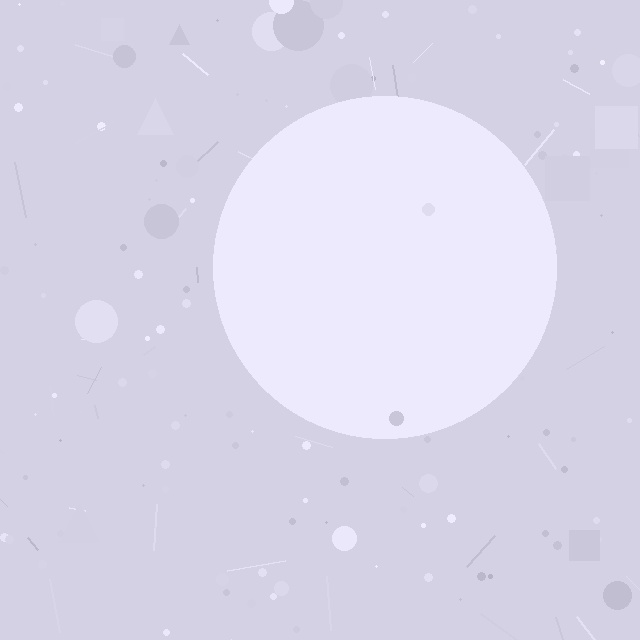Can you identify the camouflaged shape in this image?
The camouflaged shape is a circle.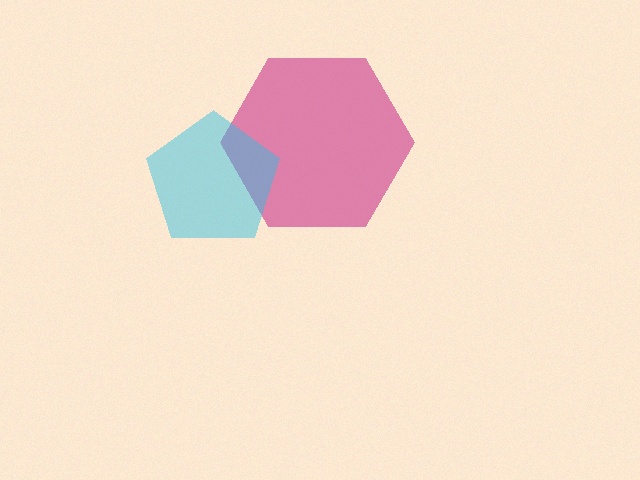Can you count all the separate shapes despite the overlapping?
Yes, there are 2 separate shapes.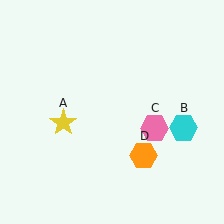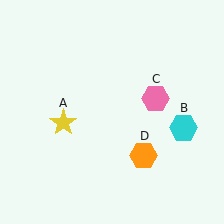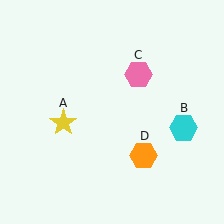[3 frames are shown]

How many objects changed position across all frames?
1 object changed position: pink hexagon (object C).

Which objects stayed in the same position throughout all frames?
Yellow star (object A) and cyan hexagon (object B) and orange hexagon (object D) remained stationary.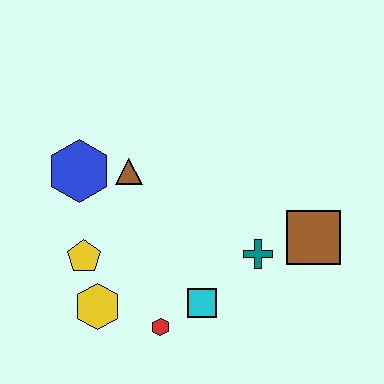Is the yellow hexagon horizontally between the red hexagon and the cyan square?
No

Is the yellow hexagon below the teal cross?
Yes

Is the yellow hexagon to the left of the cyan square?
Yes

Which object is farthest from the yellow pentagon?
The brown square is farthest from the yellow pentagon.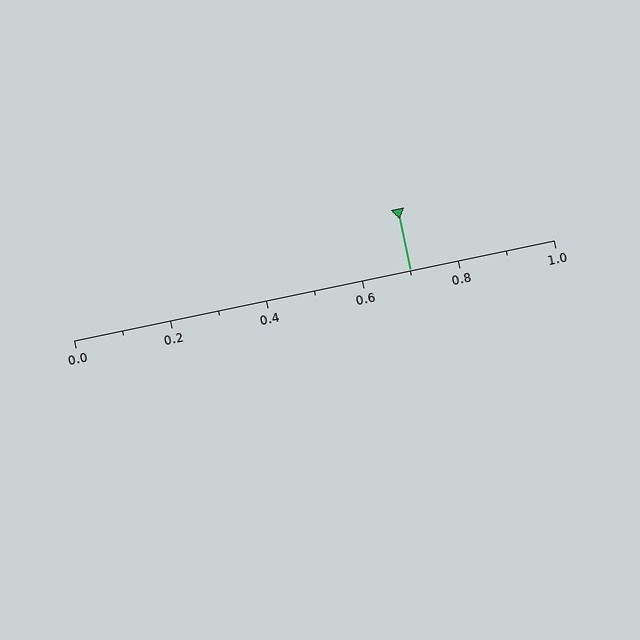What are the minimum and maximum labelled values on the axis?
The axis runs from 0.0 to 1.0.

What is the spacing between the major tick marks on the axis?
The major ticks are spaced 0.2 apart.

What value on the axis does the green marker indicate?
The marker indicates approximately 0.7.